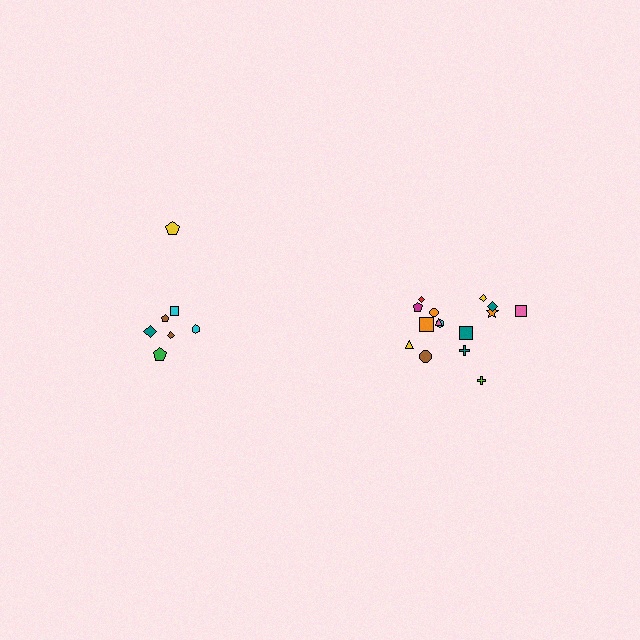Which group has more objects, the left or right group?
The right group.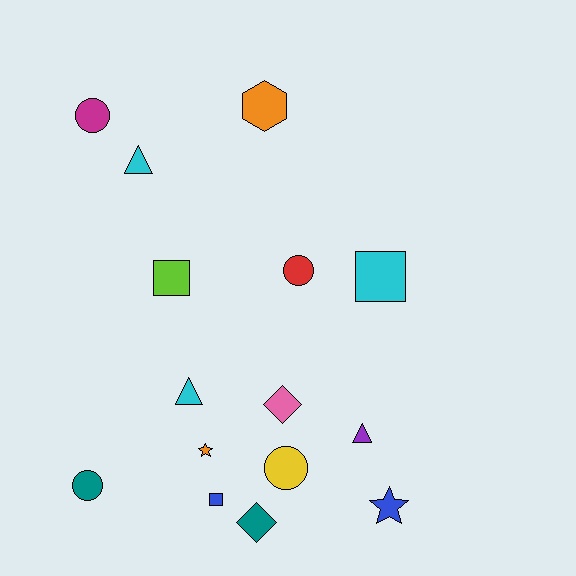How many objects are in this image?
There are 15 objects.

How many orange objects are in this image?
There are 2 orange objects.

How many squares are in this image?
There are 3 squares.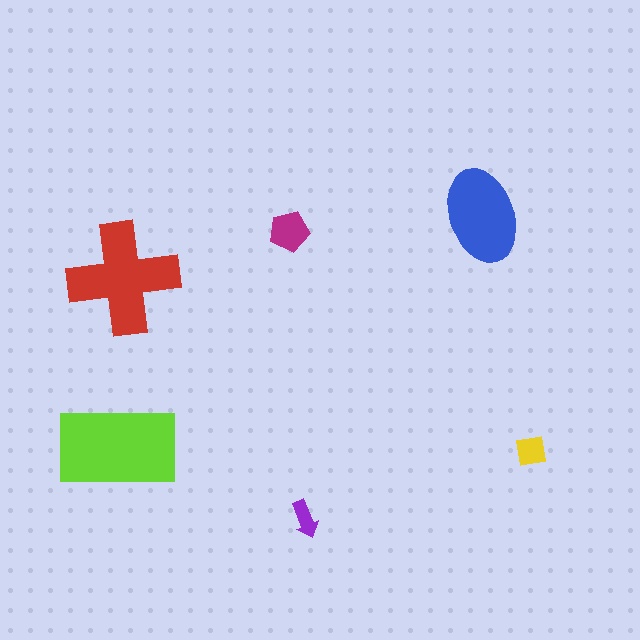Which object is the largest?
The lime rectangle.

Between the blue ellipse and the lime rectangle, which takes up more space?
The lime rectangle.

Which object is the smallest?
The purple arrow.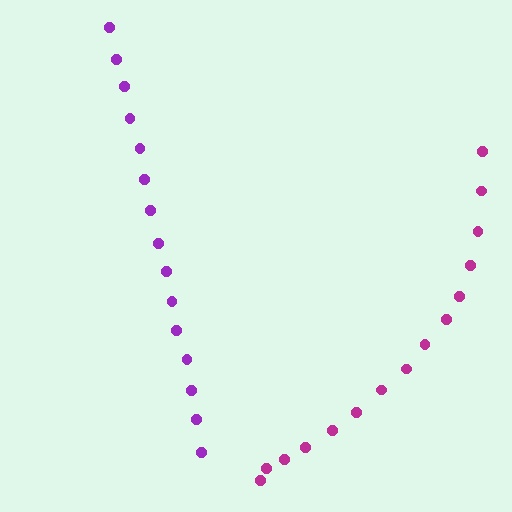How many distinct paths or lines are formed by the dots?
There are 2 distinct paths.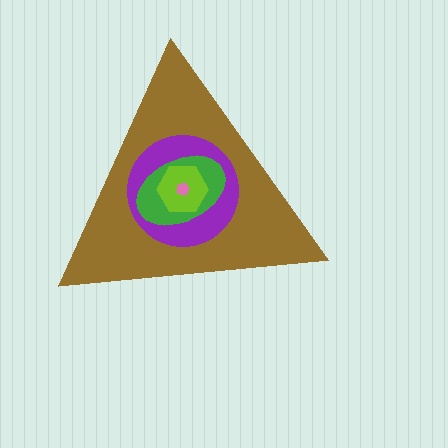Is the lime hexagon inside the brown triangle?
Yes.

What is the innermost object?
The pink pentagon.